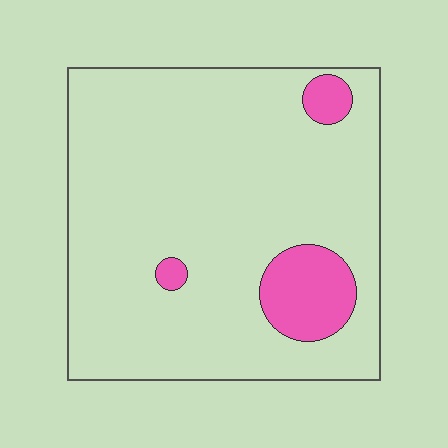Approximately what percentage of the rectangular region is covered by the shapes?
Approximately 10%.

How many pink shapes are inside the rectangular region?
3.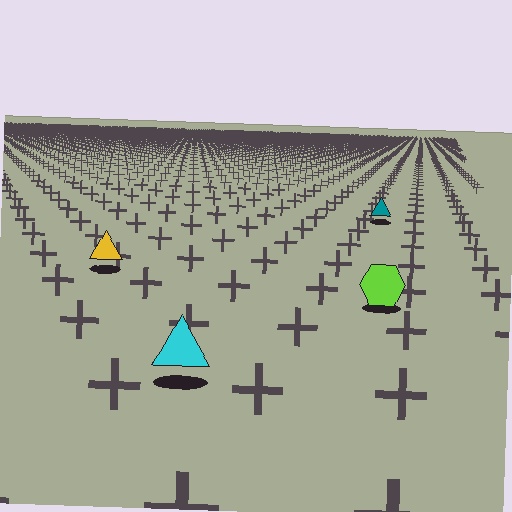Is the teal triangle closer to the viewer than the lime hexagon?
No. The lime hexagon is closer — you can tell from the texture gradient: the ground texture is coarser near it.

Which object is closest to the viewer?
The cyan triangle is closest. The texture marks near it are larger and more spread out.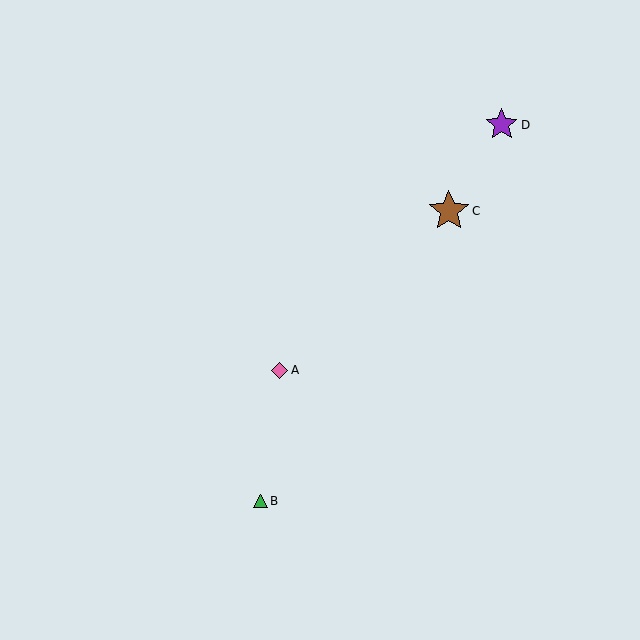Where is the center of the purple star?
The center of the purple star is at (502, 125).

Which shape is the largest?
The brown star (labeled C) is the largest.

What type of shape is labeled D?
Shape D is a purple star.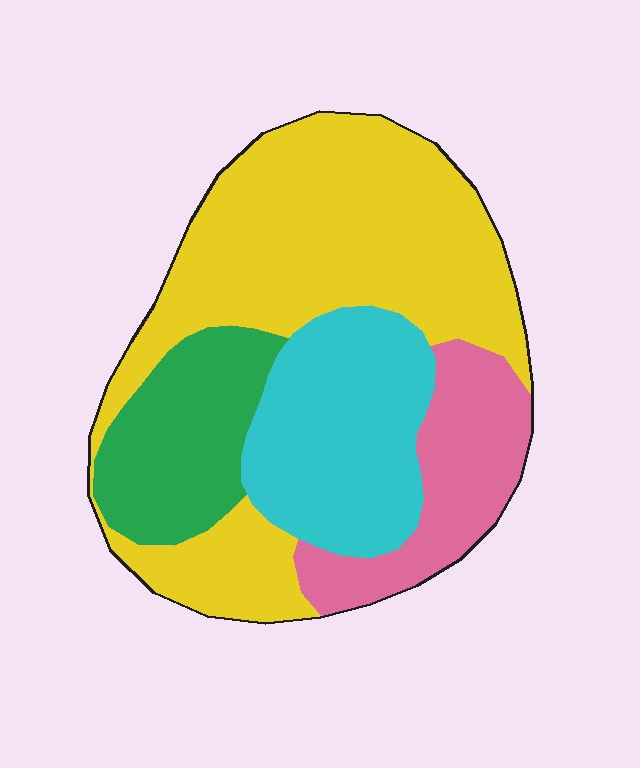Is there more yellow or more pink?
Yellow.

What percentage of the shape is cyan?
Cyan takes up about one fifth (1/5) of the shape.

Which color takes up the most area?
Yellow, at roughly 45%.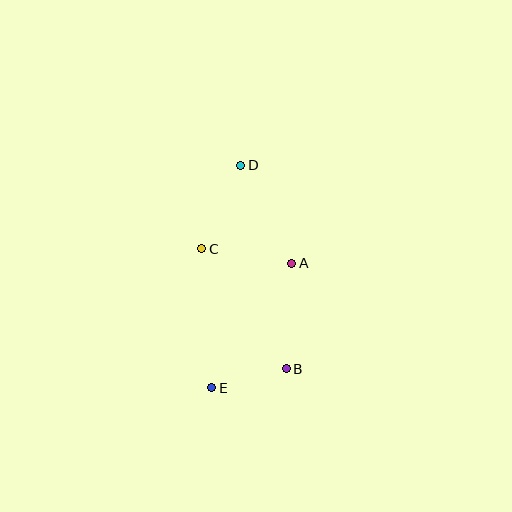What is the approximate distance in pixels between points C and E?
The distance between C and E is approximately 139 pixels.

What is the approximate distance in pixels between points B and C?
The distance between B and C is approximately 147 pixels.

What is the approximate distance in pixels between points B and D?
The distance between B and D is approximately 208 pixels.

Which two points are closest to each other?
Points B and E are closest to each other.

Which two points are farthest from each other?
Points D and E are farthest from each other.